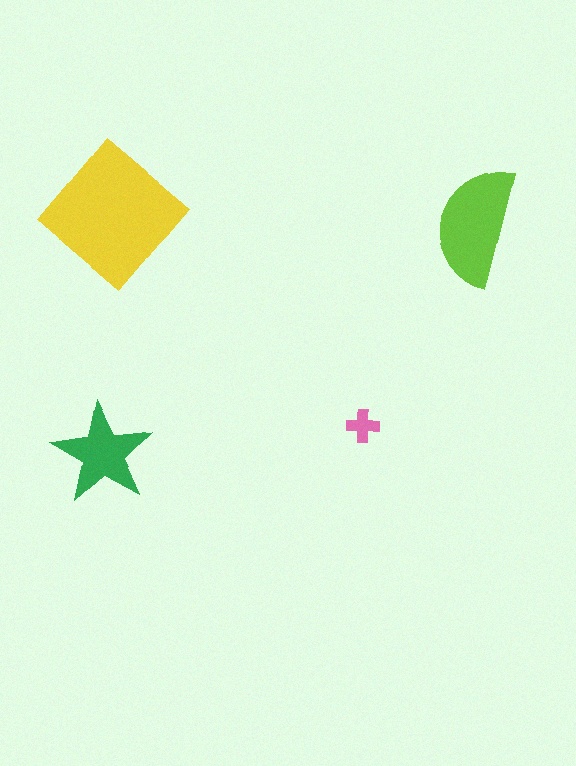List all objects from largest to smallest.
The yellow diamond, the lime semicircle, the green star, the pink cross.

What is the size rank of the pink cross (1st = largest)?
4th.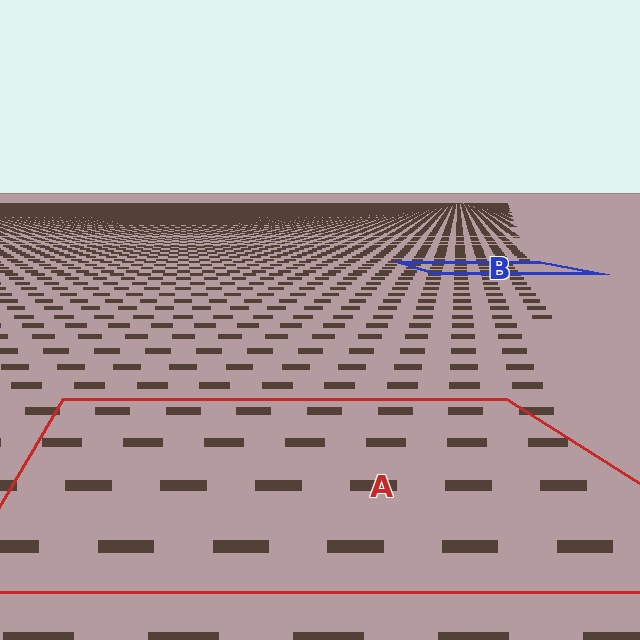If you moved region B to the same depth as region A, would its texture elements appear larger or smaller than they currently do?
They would appear larger. At a closer depth, the same texture elements are projected at a bigger on-screen size.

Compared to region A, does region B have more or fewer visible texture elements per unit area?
Region B has more texture elements per unit area — they are packed more densely because it is farther away.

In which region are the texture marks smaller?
The texture marks are smaller in region B, because it is farther away.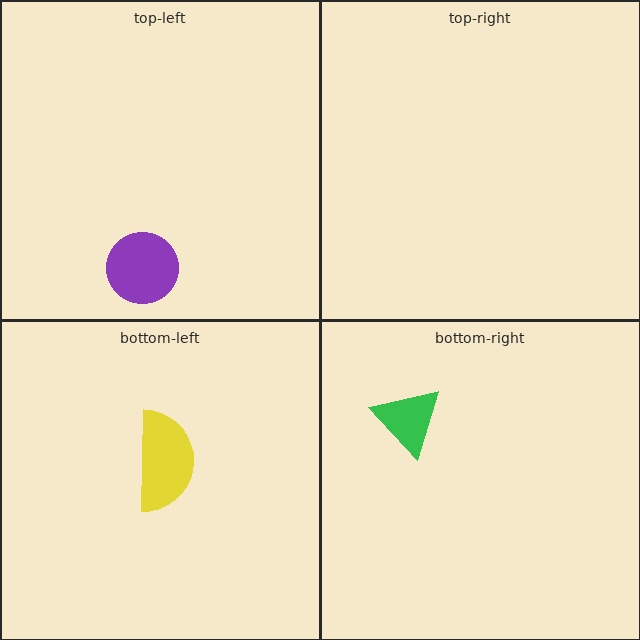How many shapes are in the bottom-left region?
1.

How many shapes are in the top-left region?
1.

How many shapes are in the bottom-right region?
1.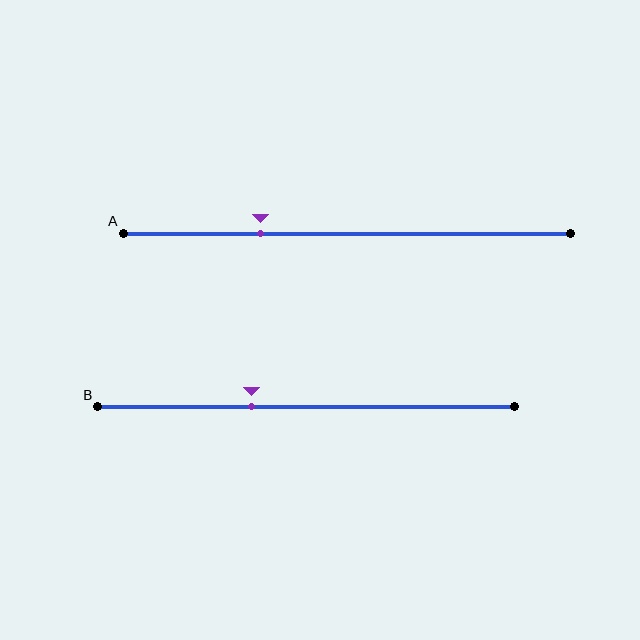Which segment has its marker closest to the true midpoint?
Segment B has its marker closest to the true midpoint.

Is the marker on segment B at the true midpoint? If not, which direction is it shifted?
No, the marker on segment B is shifted to the left by about 13% of the segment length.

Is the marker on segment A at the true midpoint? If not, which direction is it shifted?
No, the marker on segment A is shifted to the left by about 19% of the segment length.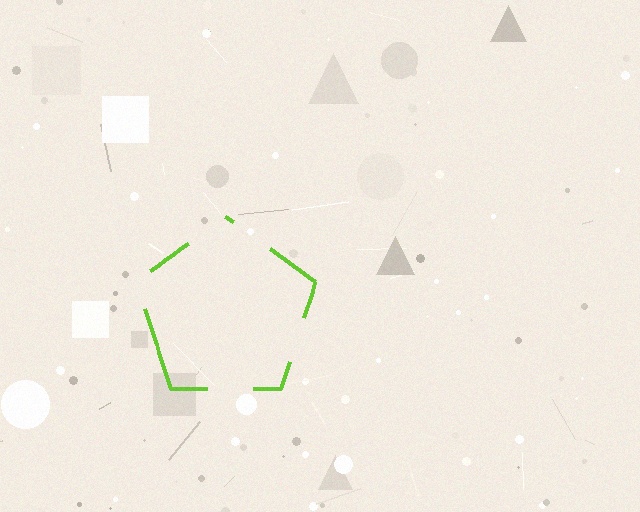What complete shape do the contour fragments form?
The contour fragments form a pentagon.